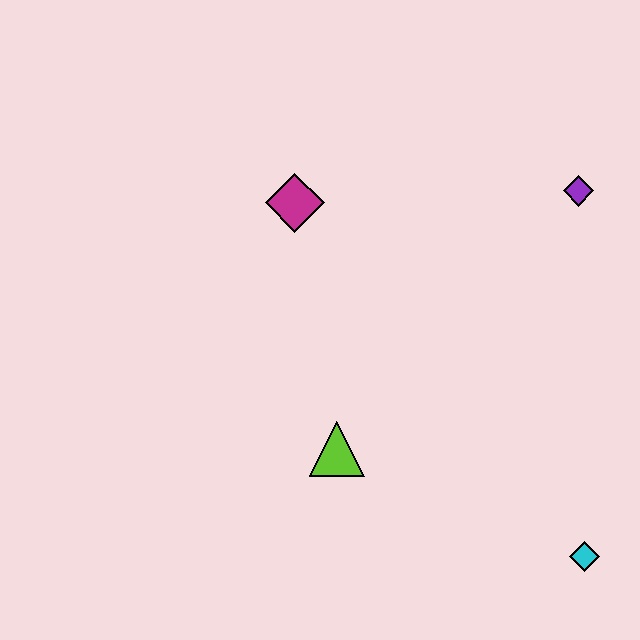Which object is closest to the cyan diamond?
The lime triangle is closest to the cyan diamond.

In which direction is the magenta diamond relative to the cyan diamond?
The magenta diamond is above the cyan diamond.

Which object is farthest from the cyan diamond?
The magenta diamond is farthest from the cyan diamond.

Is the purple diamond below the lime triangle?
No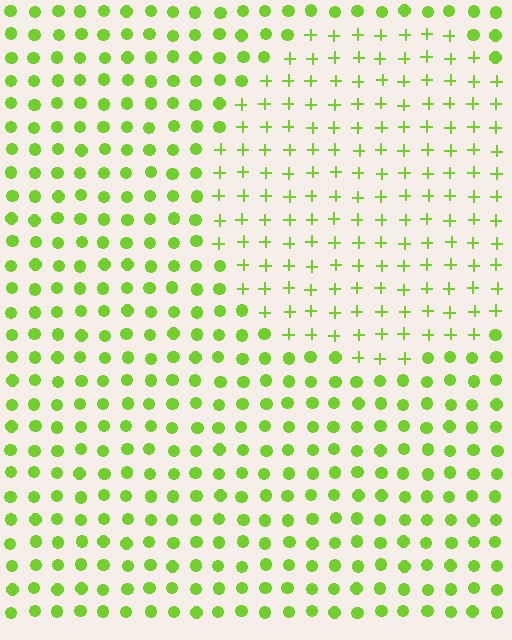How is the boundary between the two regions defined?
The boundary is defined by a change in element shape: plus signs inside vs. circles outside. All elements share the same color and spacing.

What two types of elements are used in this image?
The image uses plus signs inside the circle region and circles outside it.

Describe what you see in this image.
The image is filled with small lime elements arranged in a uniform grid. A circle-shaped region contains plus signs, while the surrounding area contains circles. The boundary is defined purely by the change in element shape.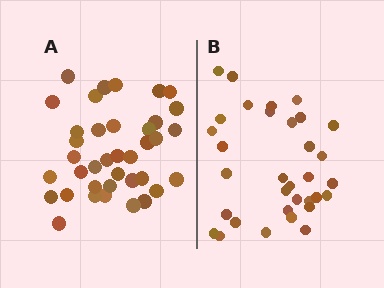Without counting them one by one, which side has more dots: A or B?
Region A (the left region) has more dots.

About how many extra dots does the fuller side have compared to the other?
Region A has about 5 more dots than region B.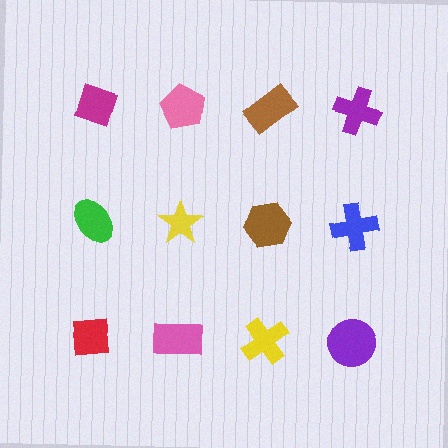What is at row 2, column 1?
A green ellipse.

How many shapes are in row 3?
4 shapes.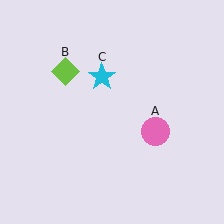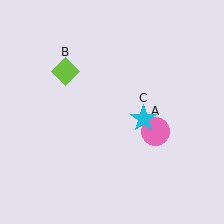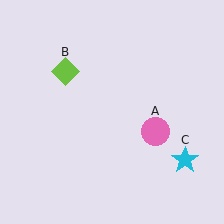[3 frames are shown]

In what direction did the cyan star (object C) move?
The cyan star (object C) moved down and to the right.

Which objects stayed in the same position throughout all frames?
Pink circle (object A) and lime diamond (object B) remained stationary.